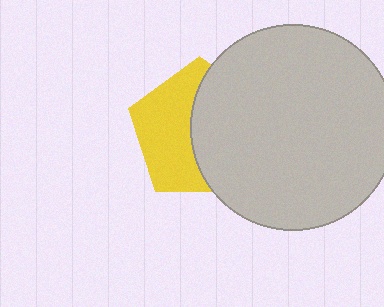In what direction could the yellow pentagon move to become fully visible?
The yellow pentagon could move left. That would shift it out from behind the light gray circle entirely.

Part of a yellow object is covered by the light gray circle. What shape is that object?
It is a pentagon.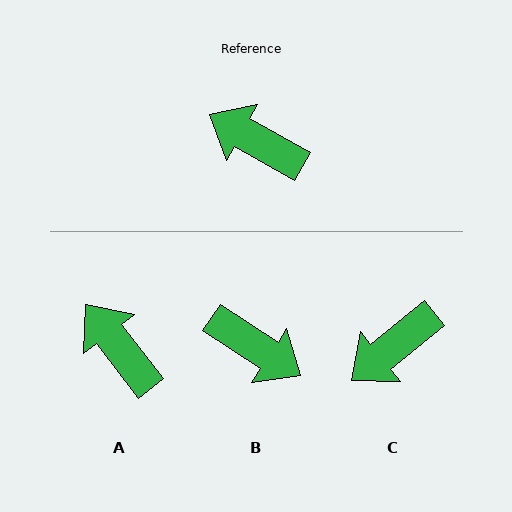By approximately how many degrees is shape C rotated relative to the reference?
Approximately 68 degrees counter-clockwise.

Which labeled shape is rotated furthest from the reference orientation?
B, about 176 degrees away.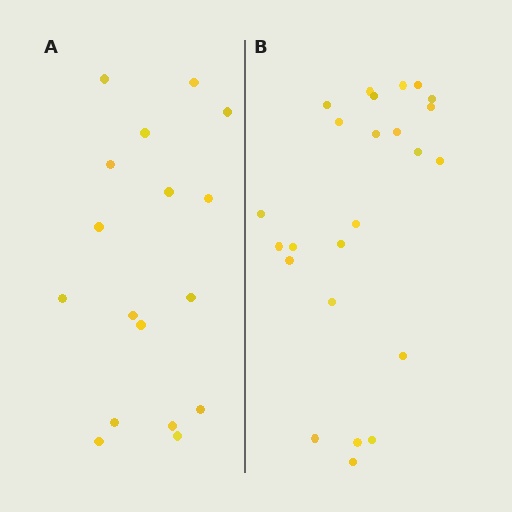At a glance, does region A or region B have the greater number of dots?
Region B (the right region) has more dots.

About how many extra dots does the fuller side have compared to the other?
Region B has roughly 8 or so more dots than region A.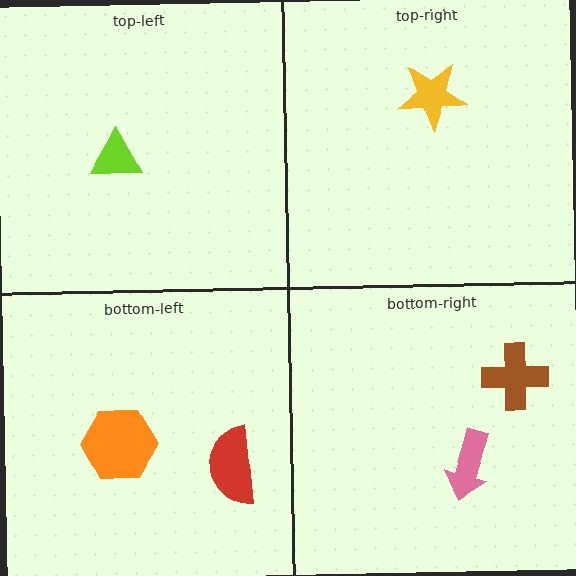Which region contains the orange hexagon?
The bottom-left region.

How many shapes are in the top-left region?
1.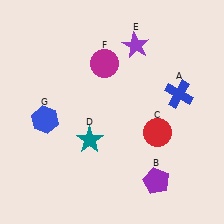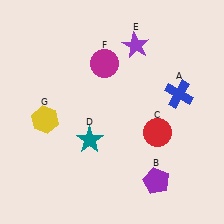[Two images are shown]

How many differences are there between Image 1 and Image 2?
There is 1 difference between the two images.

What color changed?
The hexagon (G) changed from blue in Image 1 to yellow in Image 2.